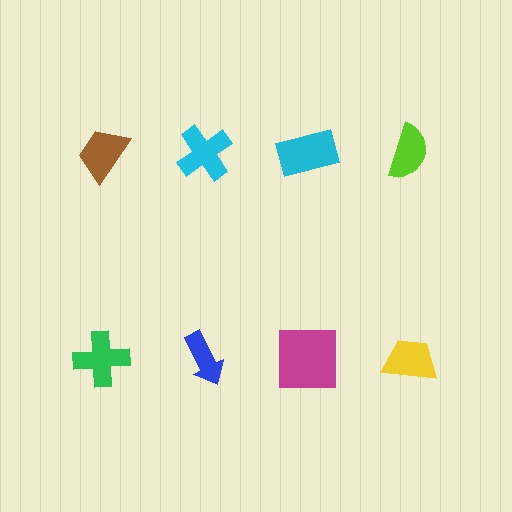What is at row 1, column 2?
A cyan cross.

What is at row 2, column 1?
A green cross.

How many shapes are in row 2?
4 shapes.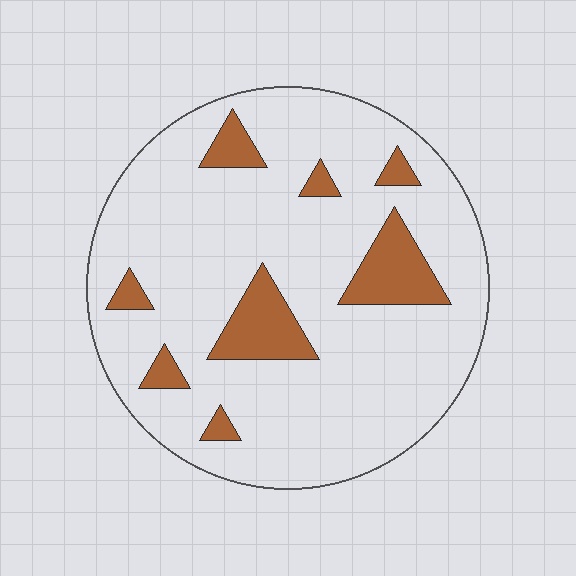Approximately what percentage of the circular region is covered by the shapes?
Approximately 15%.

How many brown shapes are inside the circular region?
8.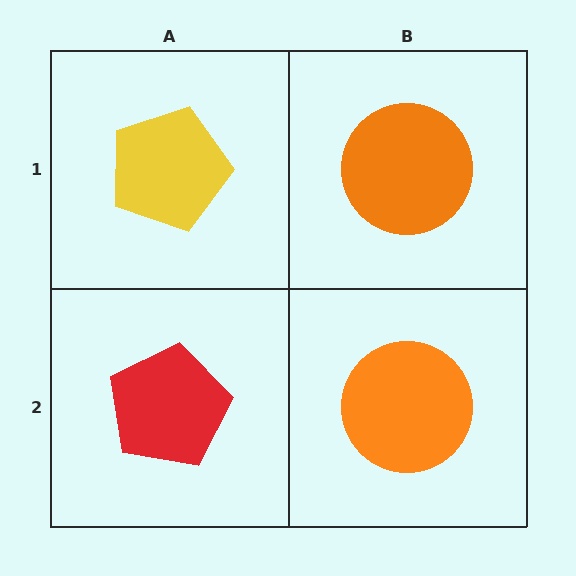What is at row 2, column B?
An orange circle.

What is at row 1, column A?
A yellow pentagon.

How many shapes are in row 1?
2 shapes.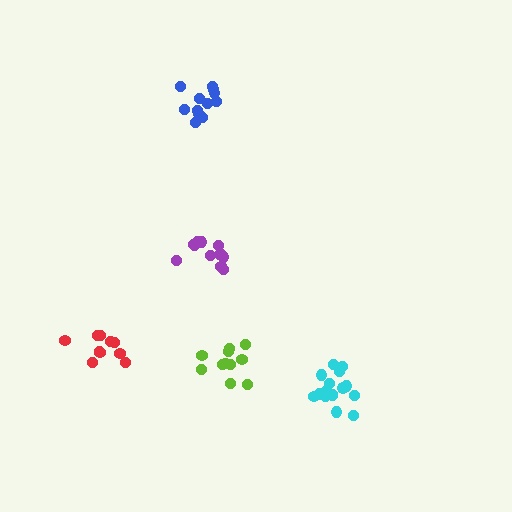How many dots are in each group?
Group 1: 12 dots, Group 2: 10 dots, Group 3: 16 dots, Group 4: 12 dots, Group 5: 11 dots (61 total).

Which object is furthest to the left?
The red cluster is leftmost.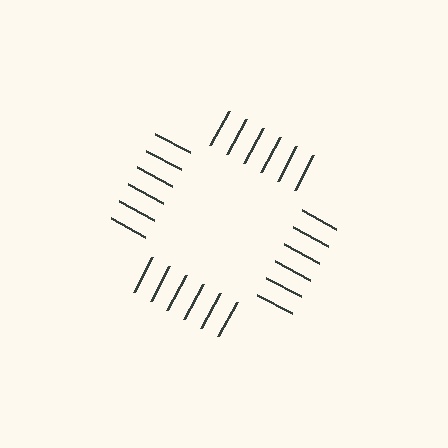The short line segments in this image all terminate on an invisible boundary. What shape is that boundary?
An illusory square — the line segments terminate on its edges but no continuous stroke is drawn.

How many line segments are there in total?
24 — 6 along each of the 4 edges.